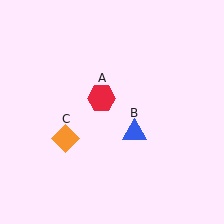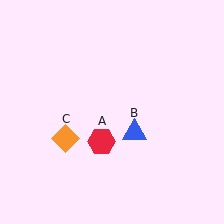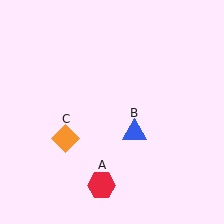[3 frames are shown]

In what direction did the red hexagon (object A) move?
The red hexagon (object A) moved down.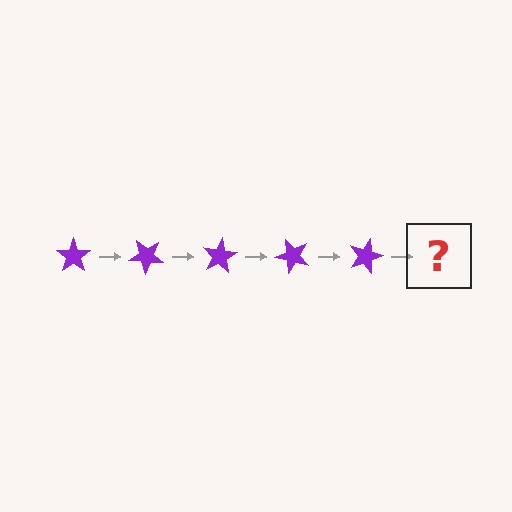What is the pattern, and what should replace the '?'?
The pattern is that the star rotates 40 degrees each step. The '?' should be a purple star rotated 200 degrees.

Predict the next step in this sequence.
The next step is a purple star rotated 200 degrees.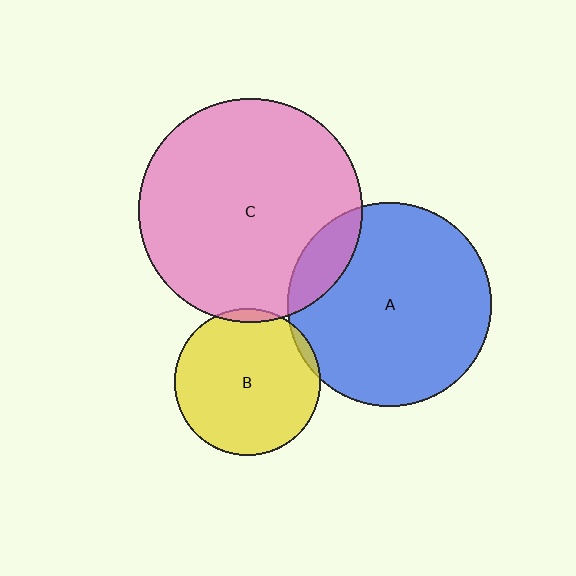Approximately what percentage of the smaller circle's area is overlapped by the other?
Approximately 15%.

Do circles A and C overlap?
Yes.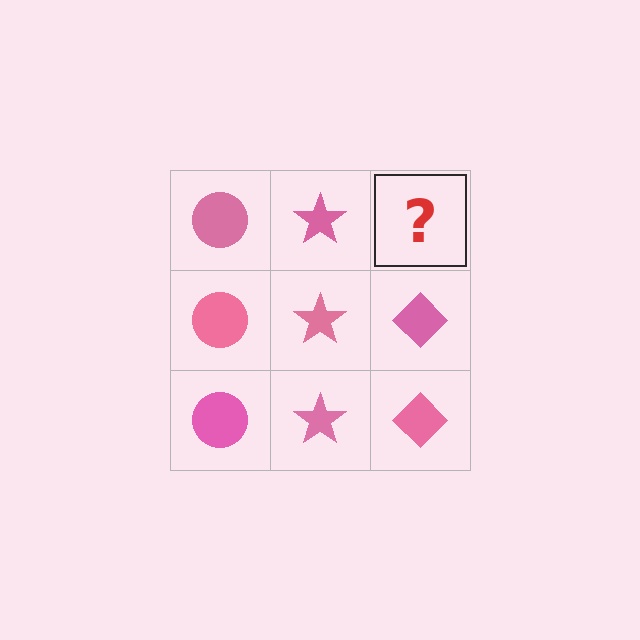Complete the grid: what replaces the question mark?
The question mark should be replaced with a pink diamond.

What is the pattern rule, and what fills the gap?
The rule is that each column has a consistent shape. The gap should be filled with a pink diamond.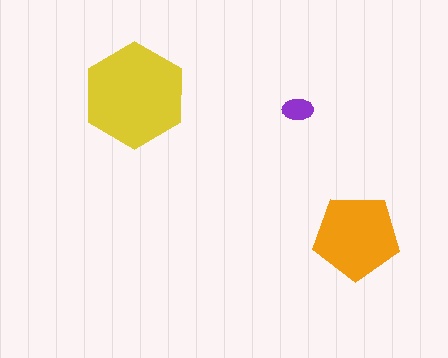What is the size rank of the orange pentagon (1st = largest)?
2nd.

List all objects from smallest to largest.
The purple ellipse, the orange pentagon, the yellow hexagon.